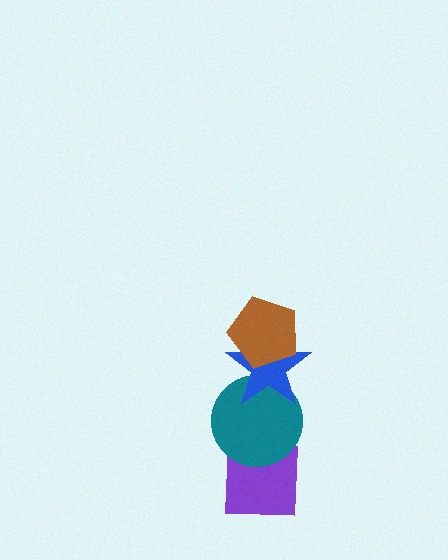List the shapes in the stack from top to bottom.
From top to bottom: the brown pentagon, the blue star, the teal circle, the purple square.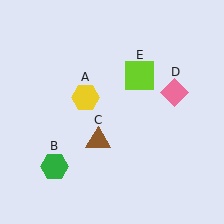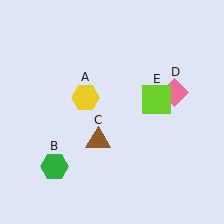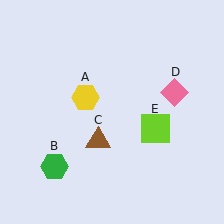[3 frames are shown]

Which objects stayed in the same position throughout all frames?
Yellow hexagon (object A) and green hexagon (object B) and brown triangle (object C) and pink diamond (object D) remained stationary.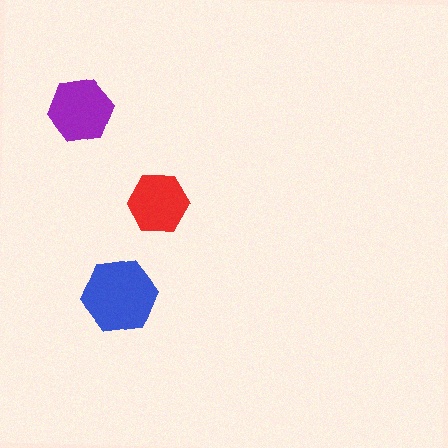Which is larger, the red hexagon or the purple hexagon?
The purple one.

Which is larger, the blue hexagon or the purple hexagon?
The blue one.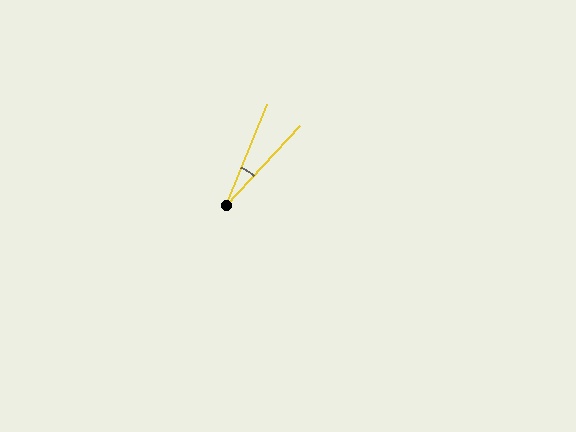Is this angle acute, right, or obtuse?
It is acute.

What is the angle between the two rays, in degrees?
Approximately 21 degrees.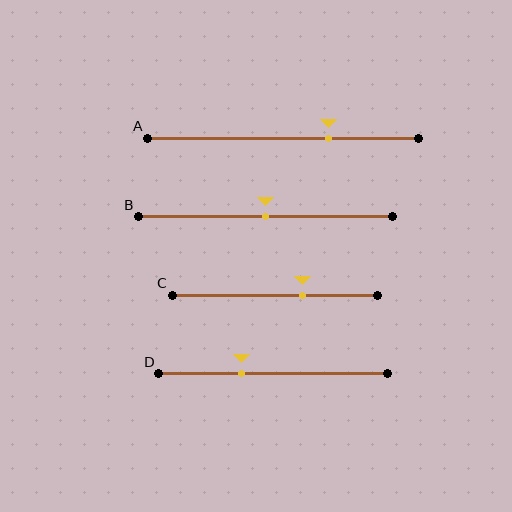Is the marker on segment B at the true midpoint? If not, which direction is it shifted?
Yes, the marker on segment B is at the true midpoint.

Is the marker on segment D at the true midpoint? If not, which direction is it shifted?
No, the marker on segment D is shifted to the left by about 14% of the segment length.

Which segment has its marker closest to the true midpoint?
Segment B has its marker closest to the true midpoint.